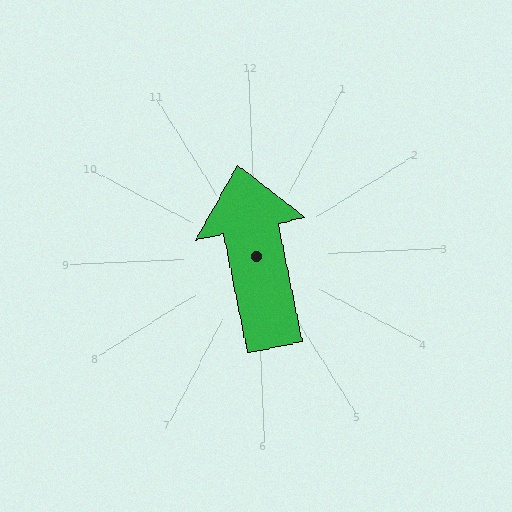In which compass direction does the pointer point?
North.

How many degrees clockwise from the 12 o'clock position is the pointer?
Approximately 351 degrees.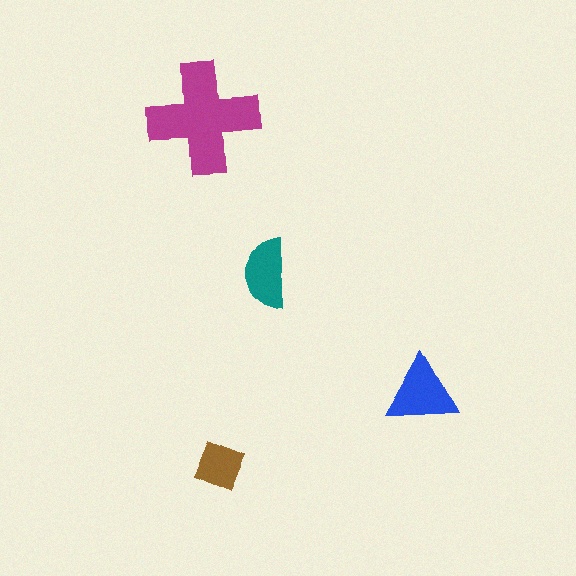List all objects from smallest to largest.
The brown diamond, the teal semicircle, the blue triangle, the magenta cross.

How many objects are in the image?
There are 4 objects in the image.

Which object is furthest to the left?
The brown diamond is leftmost.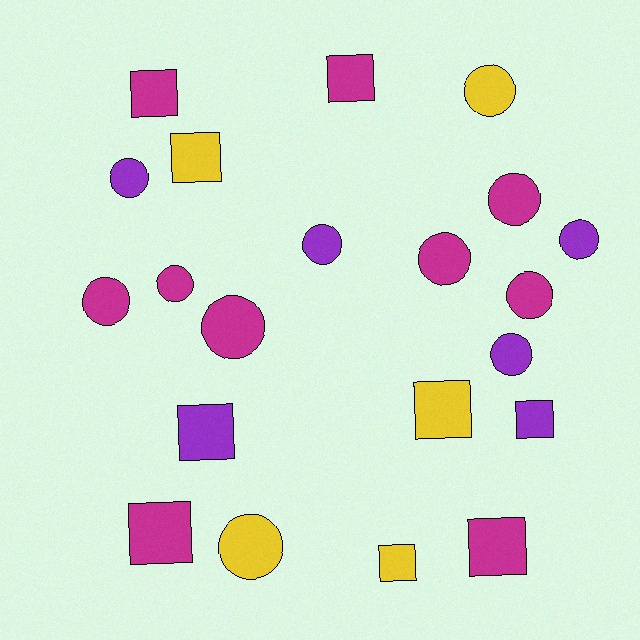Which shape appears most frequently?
Circle, with 12 objects.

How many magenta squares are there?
There are 4 magenta squares.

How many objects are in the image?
There are 21 objects.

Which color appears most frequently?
Magenta, with 10 objects.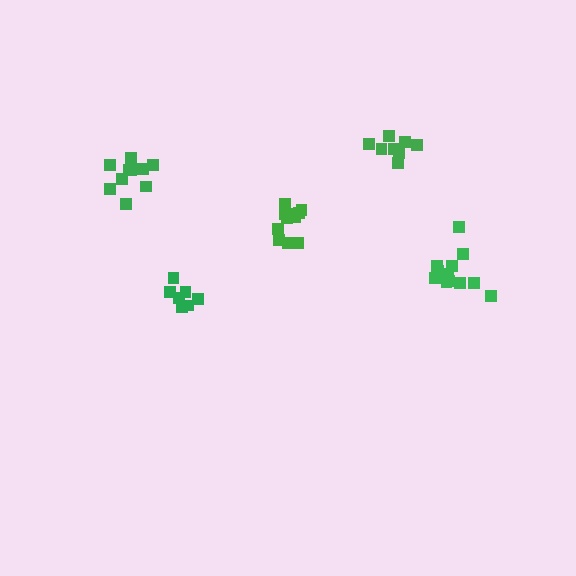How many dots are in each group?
Group 1: 8 dots, Group 2: 7 dots, Group 3: 12 dots, Group 4: 10 dots, Group 5: 11 dots (48 total).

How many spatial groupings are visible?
There are 5 spatial groupings.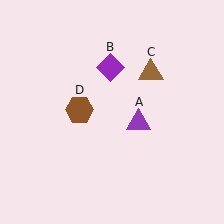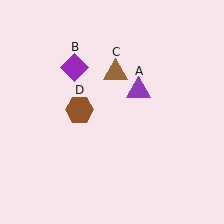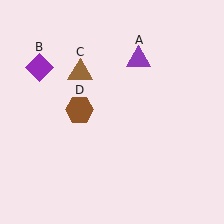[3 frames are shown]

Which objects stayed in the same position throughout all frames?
Brown hexagon (object D) remained stationary.